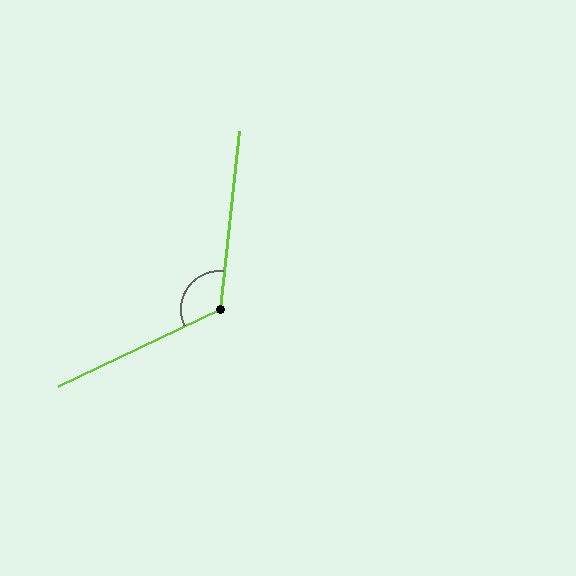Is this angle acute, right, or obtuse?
It is obtuse.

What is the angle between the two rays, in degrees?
Approximately 122 degrees.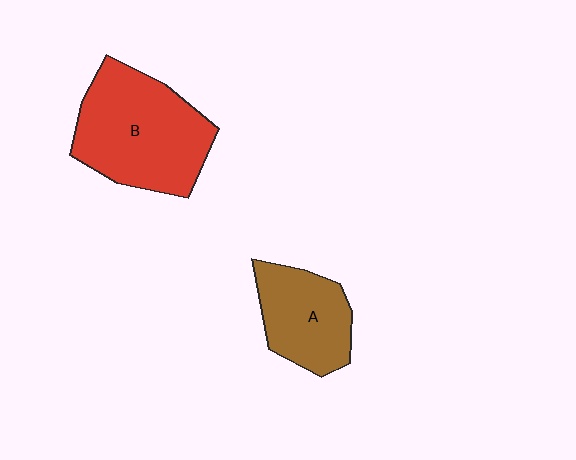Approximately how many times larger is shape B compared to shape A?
Approximately 1.6 times.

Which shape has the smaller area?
Shape A (brown).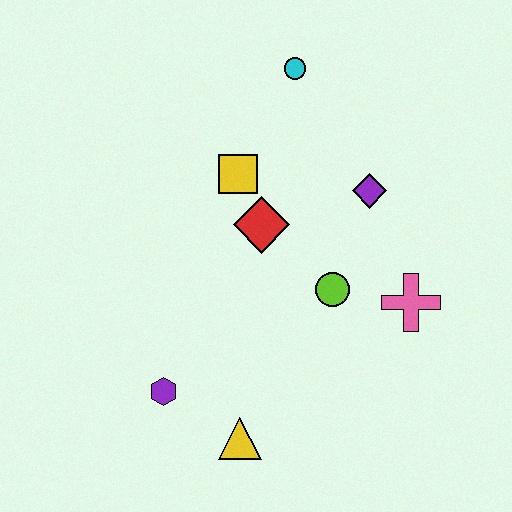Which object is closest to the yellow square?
The red diamond is closest to the yellow square.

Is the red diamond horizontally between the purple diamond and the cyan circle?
No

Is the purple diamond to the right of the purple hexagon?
Yes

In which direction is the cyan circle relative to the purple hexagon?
The cyan circle is above the purple hexagon.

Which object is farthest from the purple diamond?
The purple hexagon is farthest from the purple diamond.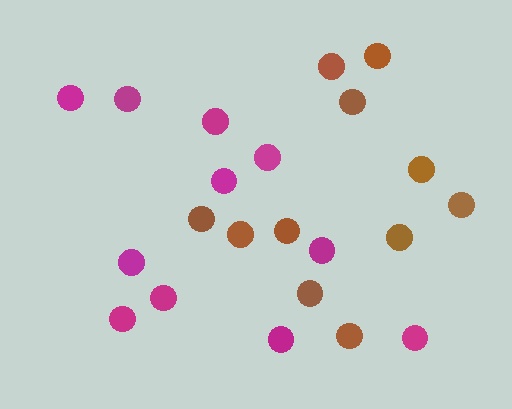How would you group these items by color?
There are 2 groups: one group of magenta circles (11) and one group of brown circles (11).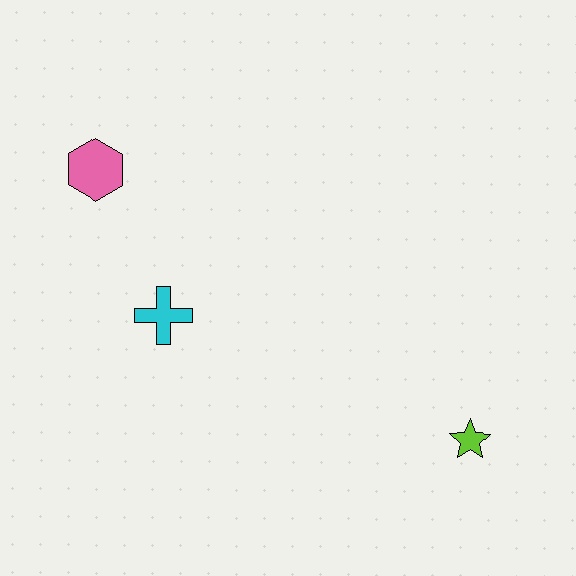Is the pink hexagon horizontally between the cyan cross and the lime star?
No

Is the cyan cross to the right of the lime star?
No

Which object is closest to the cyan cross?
The pink hexagon is closest to the cyan cross.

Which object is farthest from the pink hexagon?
The lime star is farthest from the pink hexagon.